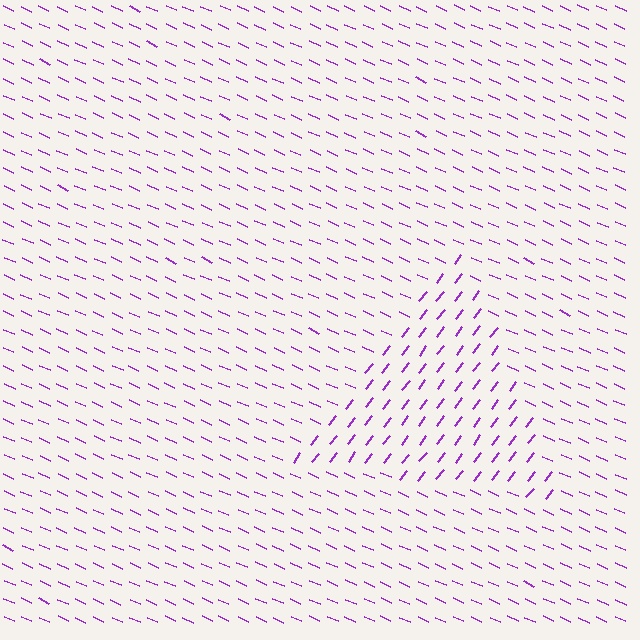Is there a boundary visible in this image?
Yes, there is a texture boundary formed by a change in line orientation.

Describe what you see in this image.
The image is filled with small purple line segments. A triangle region in the image has lines oriented differently from the surrounding lines, creating a visible texture boundary.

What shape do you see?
I see a triangle.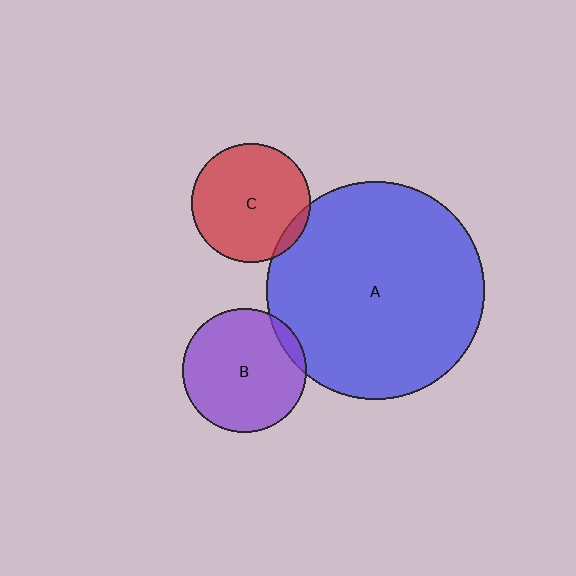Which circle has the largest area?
Circle A (blue).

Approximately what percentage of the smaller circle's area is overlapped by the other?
Approximately 5%.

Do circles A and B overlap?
Yes.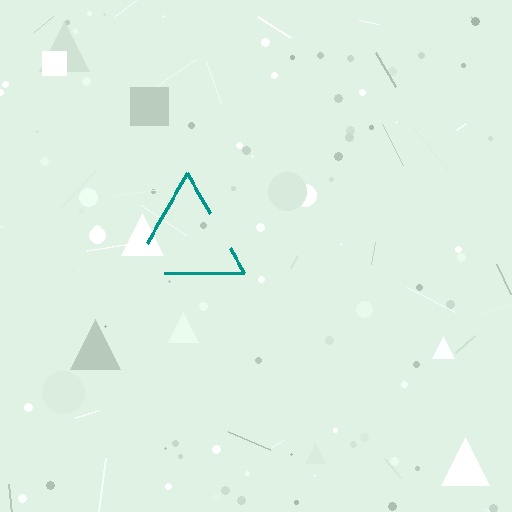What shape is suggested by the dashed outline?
The dashed outline suggests a triangle.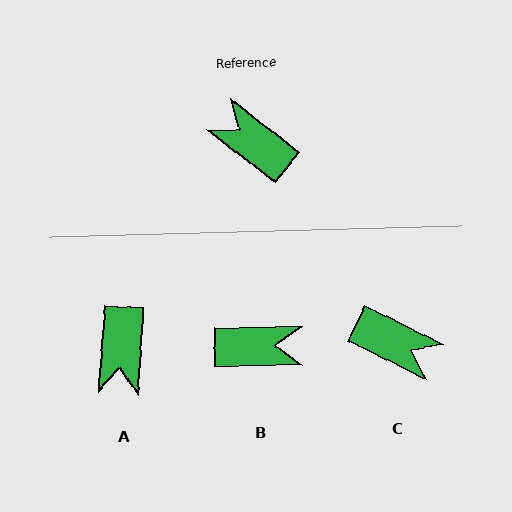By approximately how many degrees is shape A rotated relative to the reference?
Approximately 124 degrees counter-clockwise.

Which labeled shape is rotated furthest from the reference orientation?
C, about 168 degrees away.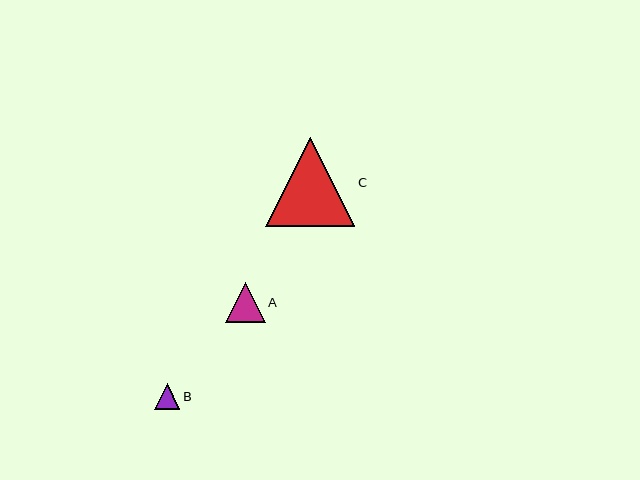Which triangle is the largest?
Triangle C is the largest with a size of approximately 89 pixels.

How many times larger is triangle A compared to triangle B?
Triangle A is approximately 1.6 times the size of triangle B.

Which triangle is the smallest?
Triangle B is the smallest with a size of approximately 25 pixels.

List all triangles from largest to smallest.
From largest to smallest: C, A, B.